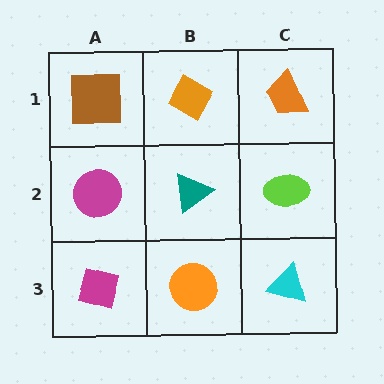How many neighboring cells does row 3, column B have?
3.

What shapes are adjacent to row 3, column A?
A magenta circle (row 2, column A), an orange circle (row 3, column B).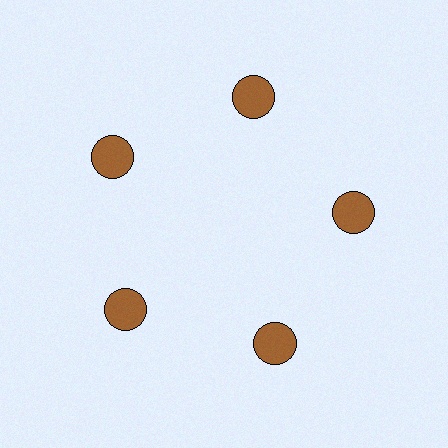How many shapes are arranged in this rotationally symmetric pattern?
There are 5 shapes, arranged in 5 groups of 1.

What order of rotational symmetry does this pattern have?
This pattern has 5-fold rotational symmetry.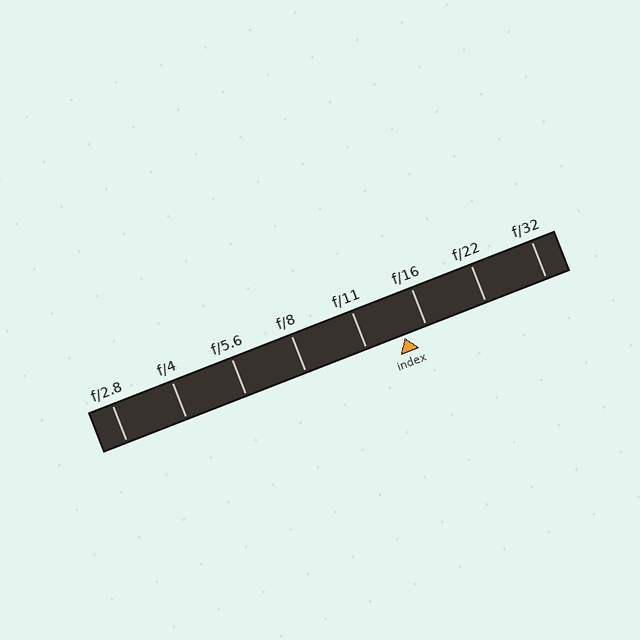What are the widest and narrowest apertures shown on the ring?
The widest aperture shown is f/2.8 and the narrowest is f/32.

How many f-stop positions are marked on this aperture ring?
There are 8 f-stop positions marked.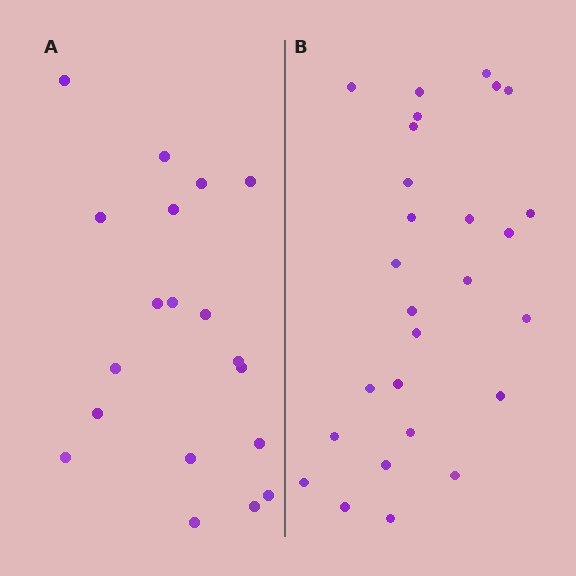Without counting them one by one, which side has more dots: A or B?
Region B (the right region) has more dots.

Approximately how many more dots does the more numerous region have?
Region B has roughly 8 or so more dots than region A.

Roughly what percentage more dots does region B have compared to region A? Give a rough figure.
About 40% more.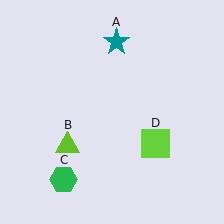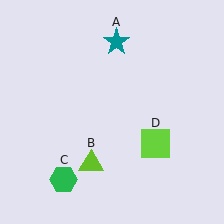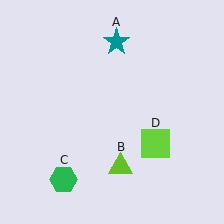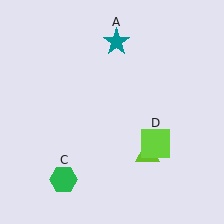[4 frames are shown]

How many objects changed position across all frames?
1 object changed position: lime triangle (object B).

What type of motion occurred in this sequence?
The lime triangle (object B) rotated counterclockwise around the center of the scene.